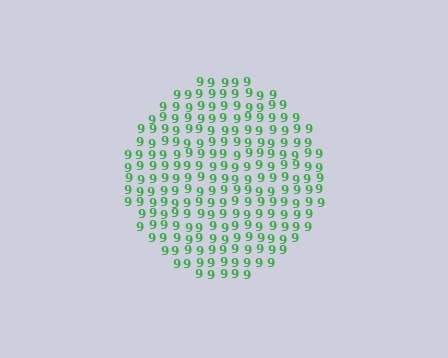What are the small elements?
The small elements are digit 9's.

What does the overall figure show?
The overall figure shows a circle.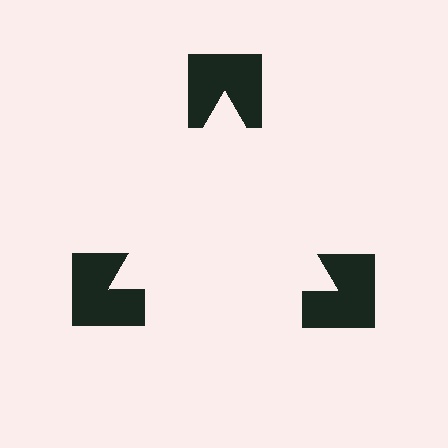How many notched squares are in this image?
There are 3 — one at each vertex of the illusory triangle.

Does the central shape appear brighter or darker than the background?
It typically appears slightly brighter than the background, even though no actual brightness change is drawn.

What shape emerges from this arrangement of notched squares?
An illusory triangle — its edges are inferred from the aligned wedge cuts in the notched squares, not physically drawn.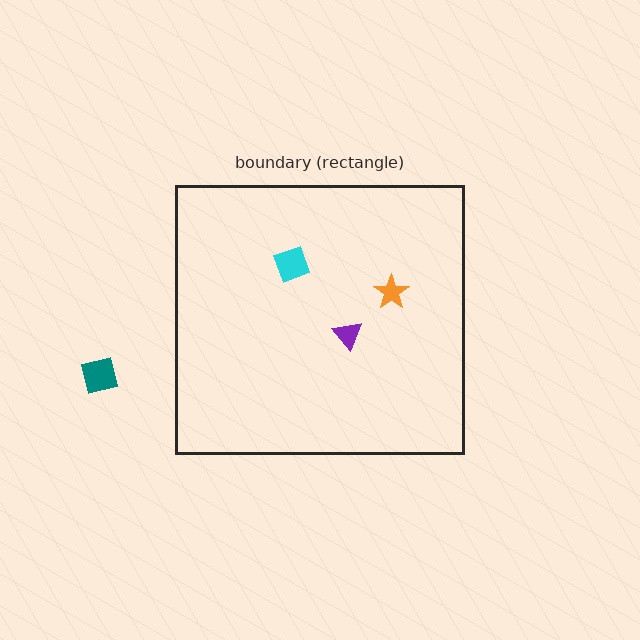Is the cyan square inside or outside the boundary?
Inside.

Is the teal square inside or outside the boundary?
Outside.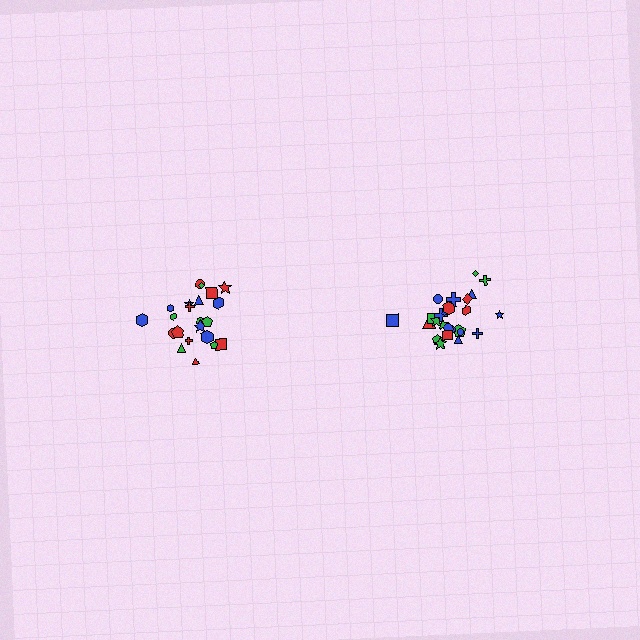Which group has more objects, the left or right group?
The right group.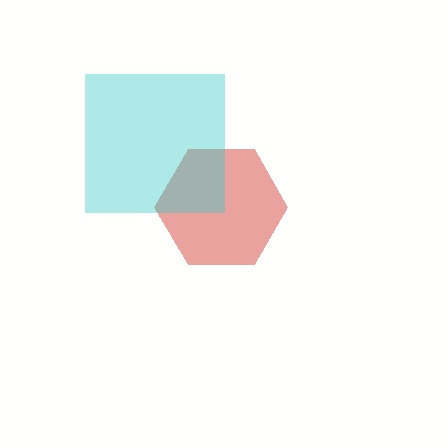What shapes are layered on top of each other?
The layered shapes are: a red hexagon, a cyan square.